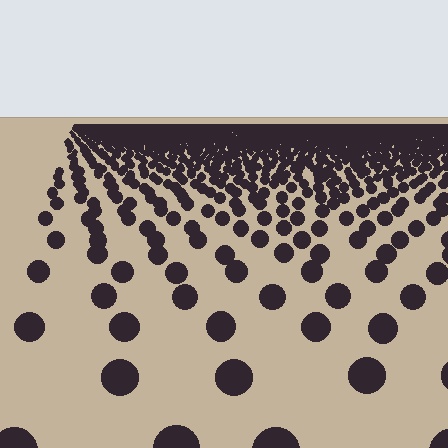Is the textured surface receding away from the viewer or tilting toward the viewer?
The surface is receding away from the viewer. Texture elements get smaller and denser toward the top.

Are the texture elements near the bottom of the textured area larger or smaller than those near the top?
Larger. Near the bottom, elements are closer to the viewer and appear at a bigger on-screen size.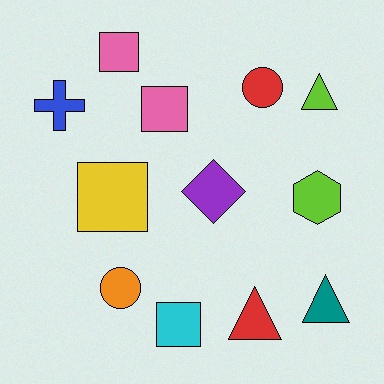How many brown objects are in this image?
There are no brown objects.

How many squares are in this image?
There are 4 squares.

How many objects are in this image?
There are 12 objects.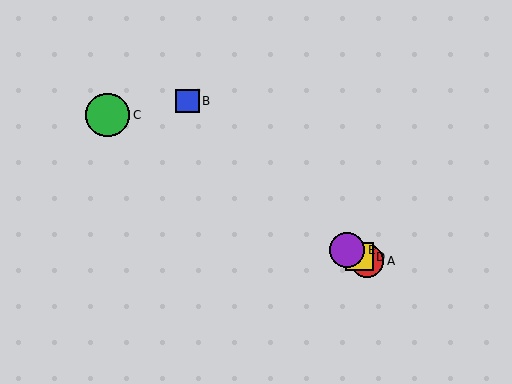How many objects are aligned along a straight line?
4 objects (A, C, D, E) are aligned along a straight line.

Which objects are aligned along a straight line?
Objects A, C, D, E are aligned along a straight line.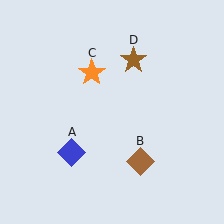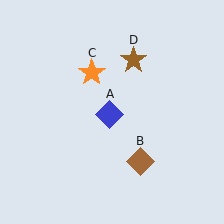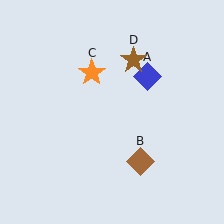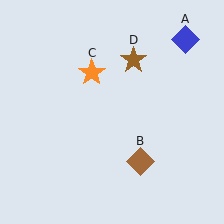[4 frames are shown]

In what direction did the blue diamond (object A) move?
The blue diamond (object A) moved up and to the right.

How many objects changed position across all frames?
1 object changed position: blue diamond (object A).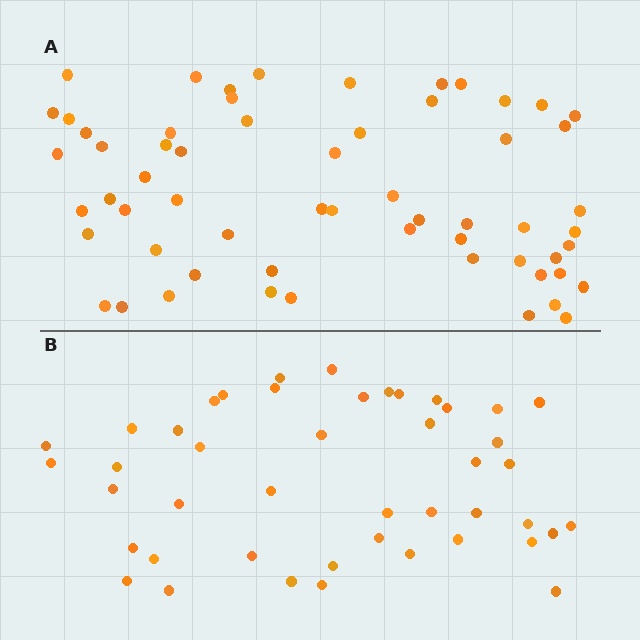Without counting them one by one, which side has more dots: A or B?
Region A (the top region) has more dots.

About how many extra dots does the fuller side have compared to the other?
Region A has approximately 15 more dots than region B.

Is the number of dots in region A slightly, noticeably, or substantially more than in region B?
Region A has noticeably more, but not dramatically so. The ratio is roughly 1.3 to 1.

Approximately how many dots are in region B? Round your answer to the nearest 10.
About 40 dots. (The exact count is 45, which rounds to 40.)